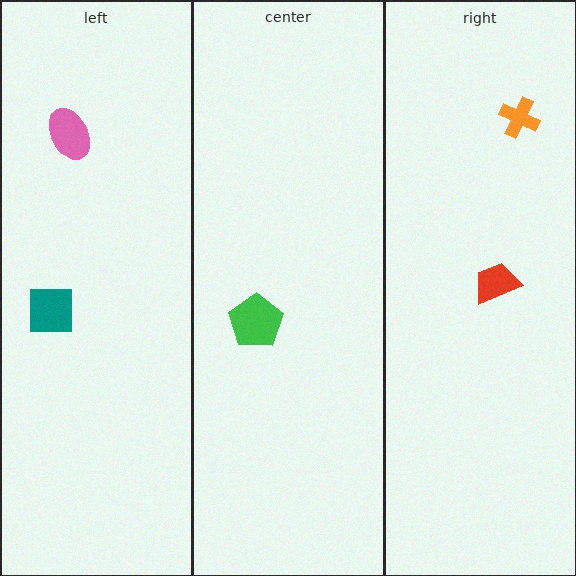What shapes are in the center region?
The green pentagon.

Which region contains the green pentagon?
The center region.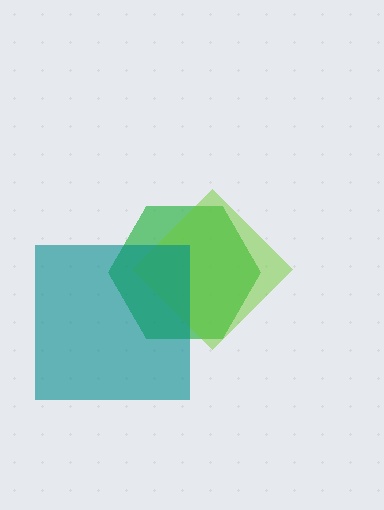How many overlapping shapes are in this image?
There are 3 overlapping shapes in the image.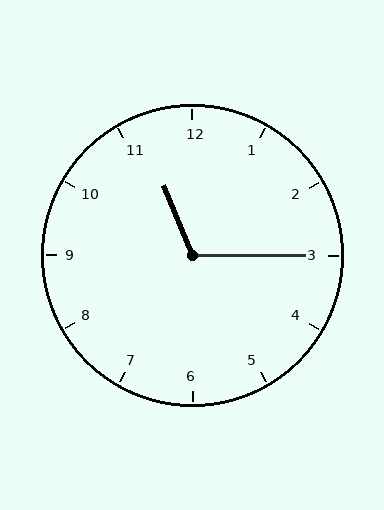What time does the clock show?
11:15.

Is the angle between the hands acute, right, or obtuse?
It is obtuse.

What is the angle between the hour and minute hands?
Approximately 112 degrees.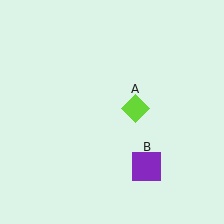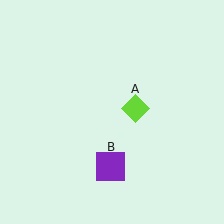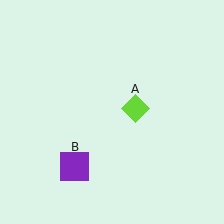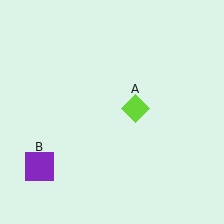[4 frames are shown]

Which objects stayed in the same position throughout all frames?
Lime diamond (object A) remained stationary.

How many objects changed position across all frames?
1 object changed position: purple square (object B).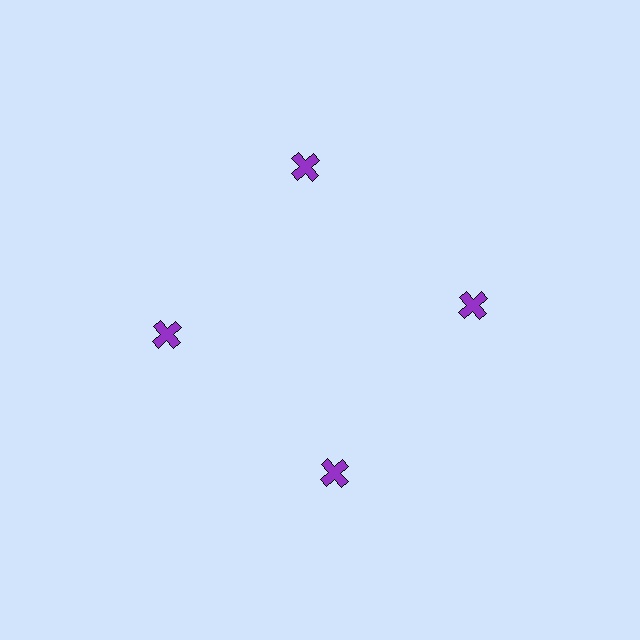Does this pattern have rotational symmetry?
Yes, this pattern has 4-fold rotational symmetry. It looks the same after rotating 90 degrees around the center.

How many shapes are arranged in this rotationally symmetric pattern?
There are 4 shapes, arranged in 4 groups of 1.